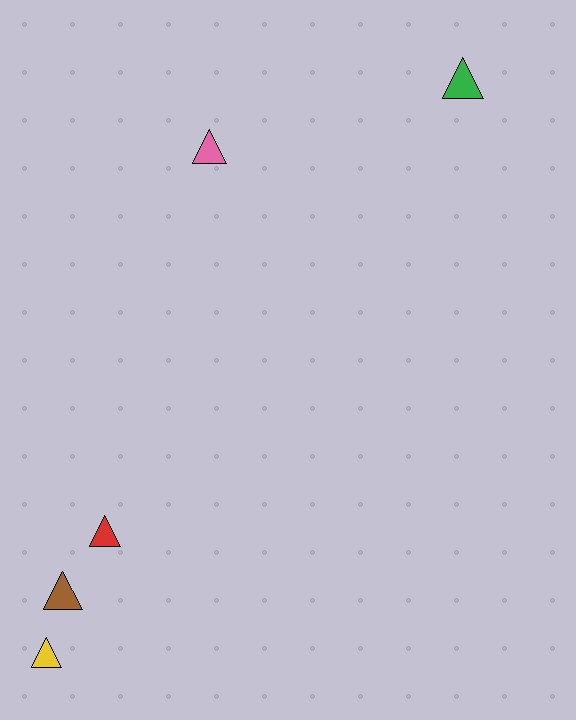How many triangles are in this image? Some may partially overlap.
There are 5 triangles.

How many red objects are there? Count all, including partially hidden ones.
There is 1 red object.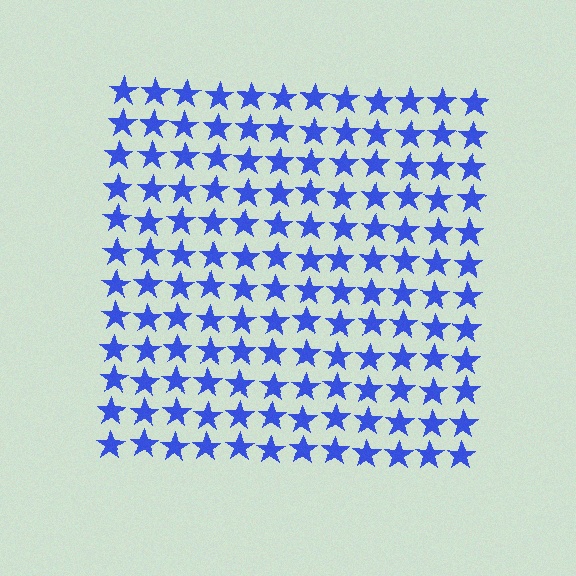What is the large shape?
The large shape is a square.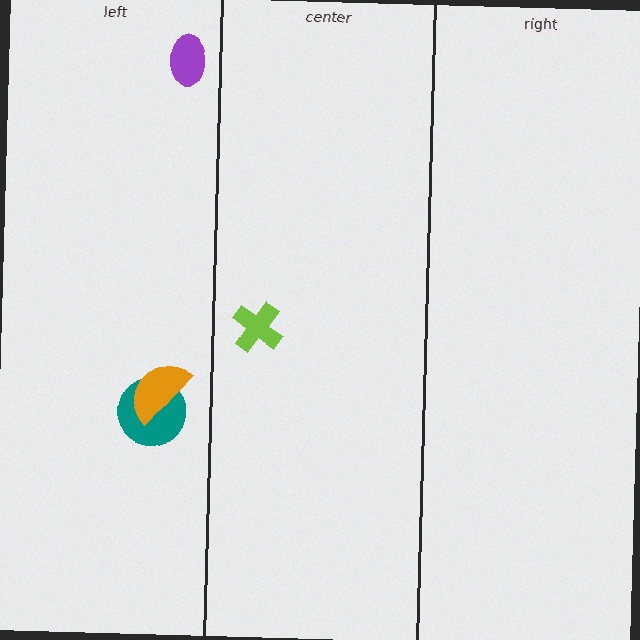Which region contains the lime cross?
The center region.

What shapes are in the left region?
The teal circle, the orange semicircle, the purple ellipse.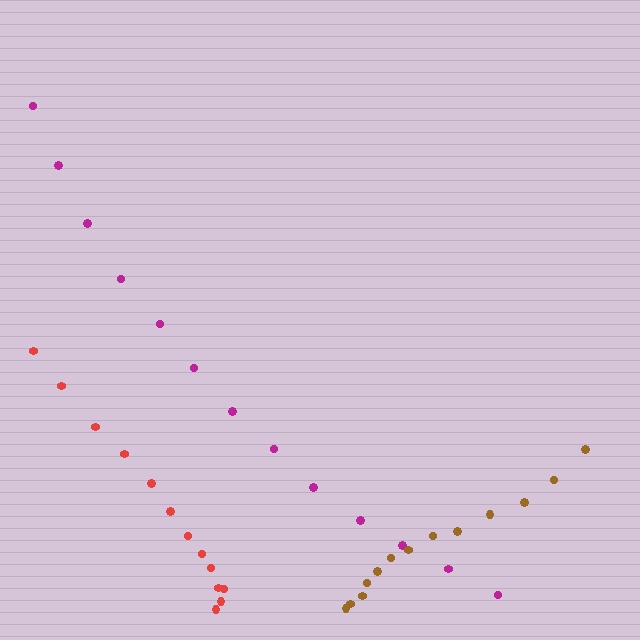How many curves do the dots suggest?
There are 3 distinct paths.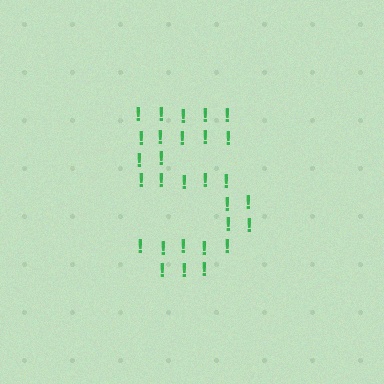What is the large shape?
The large shape is the digit 5.